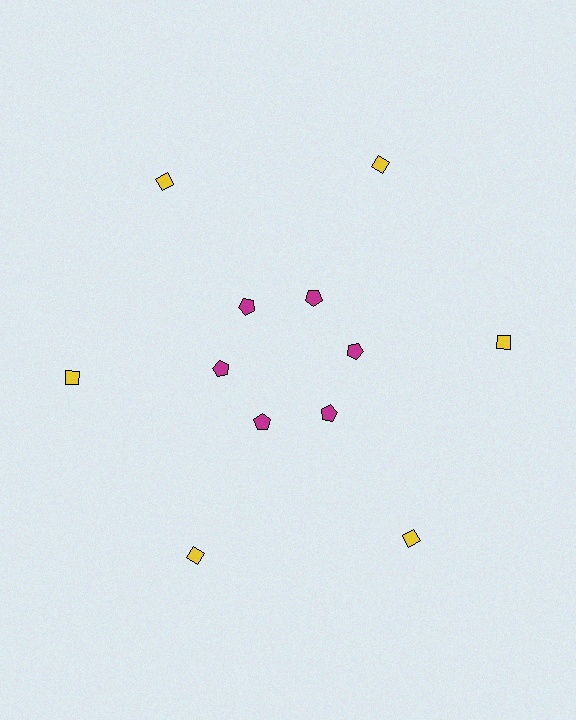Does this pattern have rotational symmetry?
Yes, this pattern has 6-fold rotational symmetry. It looks the same after rotating 60 degrees around the center.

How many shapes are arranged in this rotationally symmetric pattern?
There are 12 shapes, arranged in 6 groups of 2.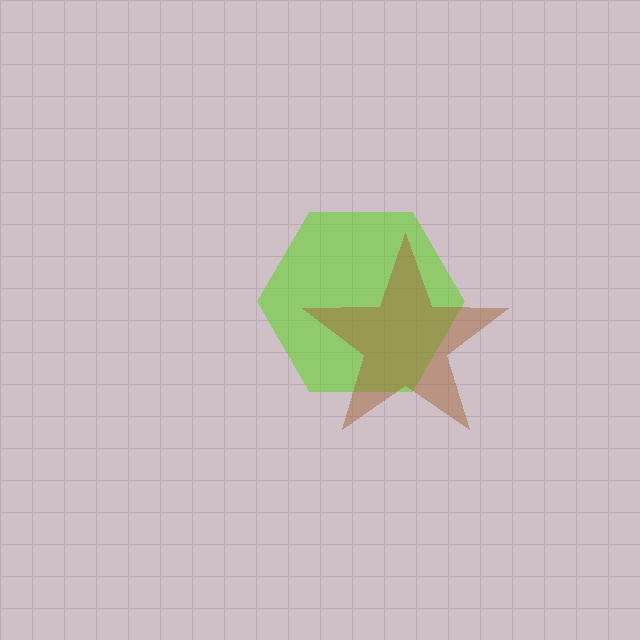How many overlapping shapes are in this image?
There are 2 overlapping shapes in the image.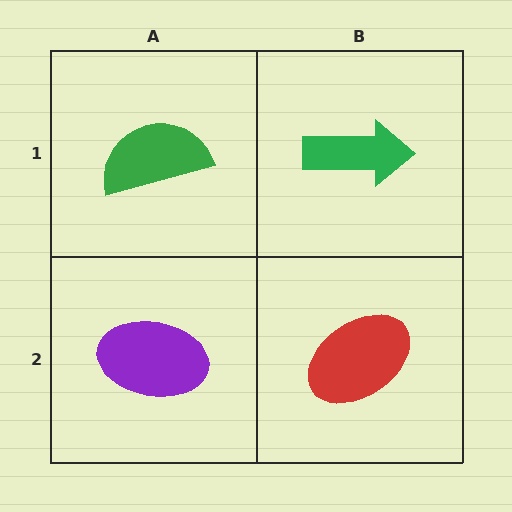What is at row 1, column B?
A green arrow.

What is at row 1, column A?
A green semicircle.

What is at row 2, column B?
A red ellipse.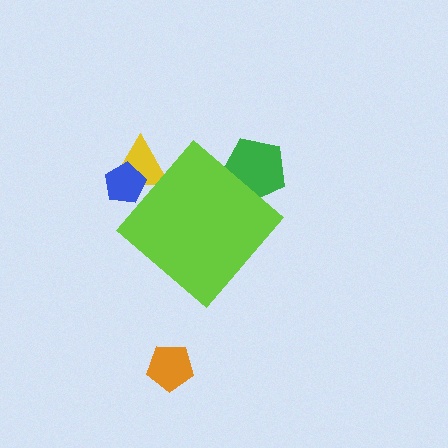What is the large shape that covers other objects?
A lime diamond.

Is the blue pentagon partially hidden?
Yes, the blue pentagon is partially hidden behind the lime diamond.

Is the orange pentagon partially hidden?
No, the orange pentagon is fully visible.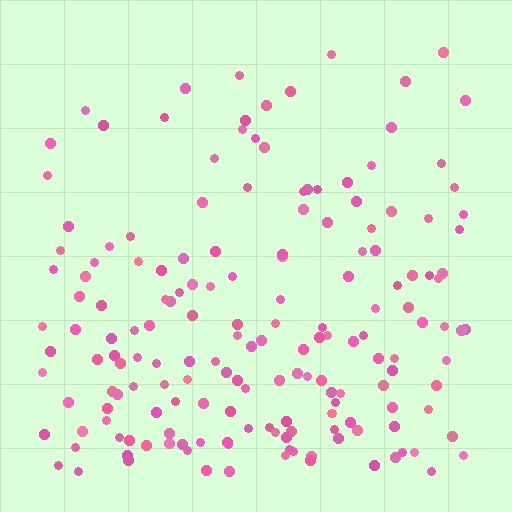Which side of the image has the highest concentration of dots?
The bottom.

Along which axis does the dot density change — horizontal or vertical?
Vertical.